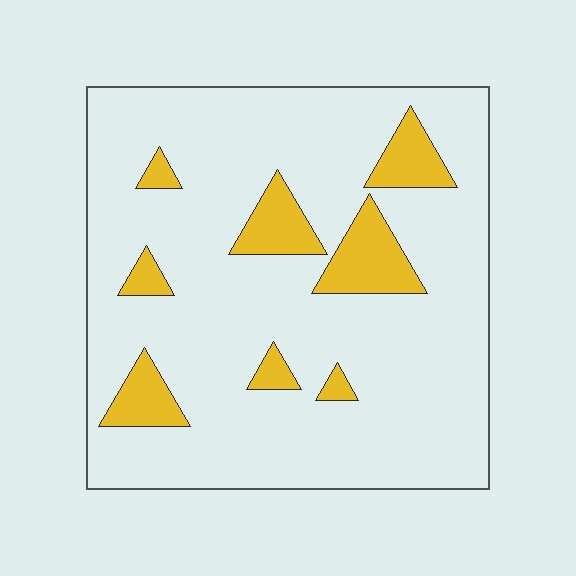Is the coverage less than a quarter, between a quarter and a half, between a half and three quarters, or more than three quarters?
Less than a quarter.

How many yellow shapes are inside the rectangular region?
8.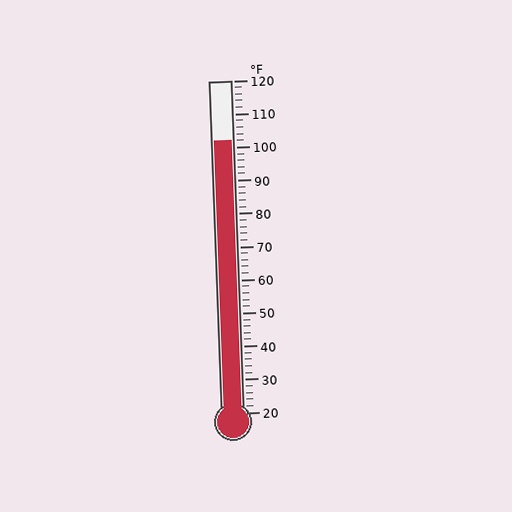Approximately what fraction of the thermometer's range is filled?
The thermometer is filled to approximately 80% of its range.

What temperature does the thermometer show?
The thermometer shows approximately 102°F.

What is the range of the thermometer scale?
The thermometer scale ranges from 20°F to 120°F.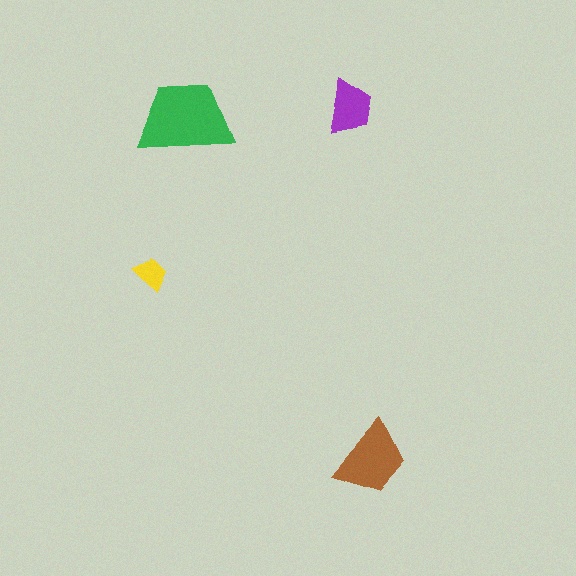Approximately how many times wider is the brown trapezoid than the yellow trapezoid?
About 2 times wider.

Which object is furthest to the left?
The yellow trapezoid is leftmost.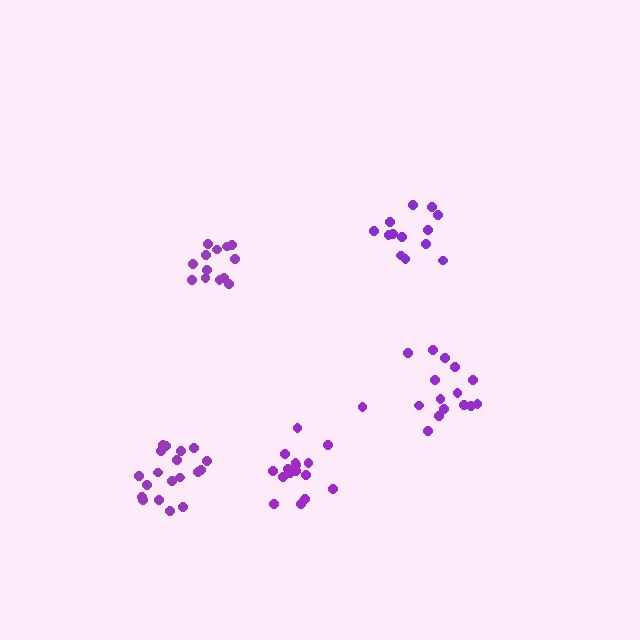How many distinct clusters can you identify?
There are 5 distinct clusters.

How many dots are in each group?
Group 1: 18 dots, Group 2: 19 dots, Group 3: 13 dots, Group 4: 13 dots, Group 5: 15 dots (78 total).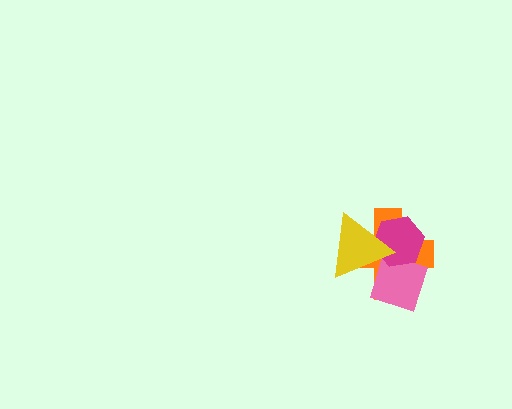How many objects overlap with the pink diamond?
3 objects overlap with the pink diamond.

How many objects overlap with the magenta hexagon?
3 objects overlap with the magenta hexagon.